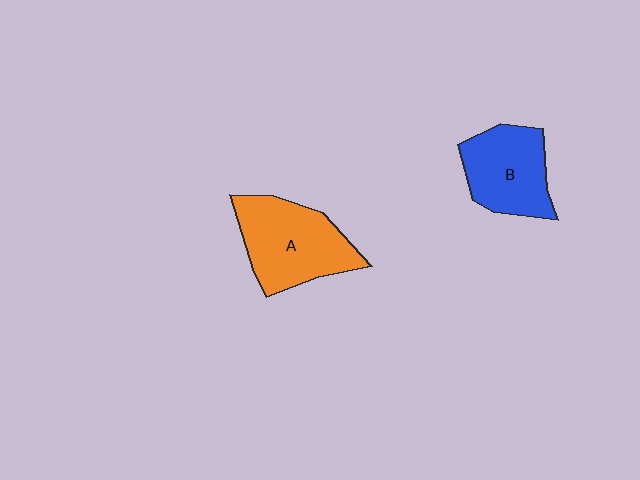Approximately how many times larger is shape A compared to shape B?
Approximately 1.2 times.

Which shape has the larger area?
Shape A (orange).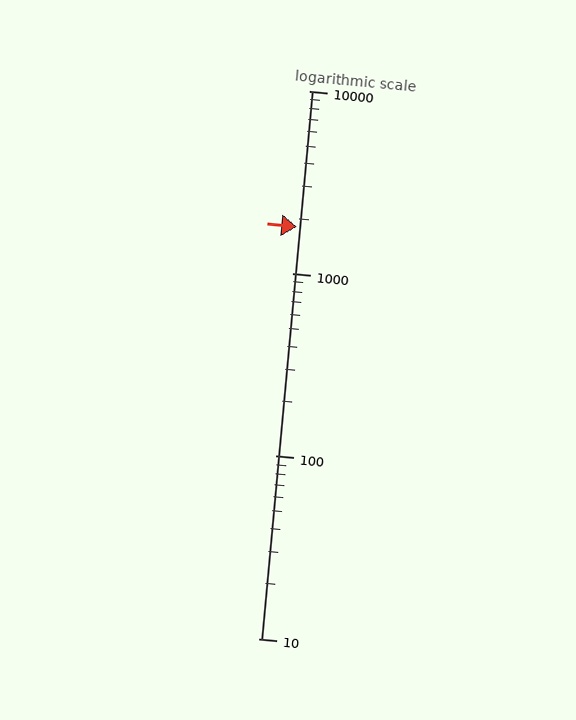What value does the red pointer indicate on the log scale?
The pointer indicates approximately 1800.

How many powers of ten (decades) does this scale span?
The scale spans 3 decades, from 10 to 10000.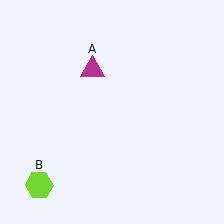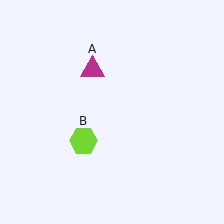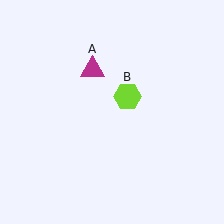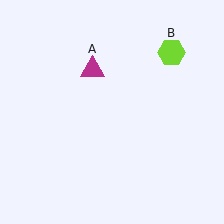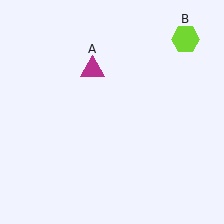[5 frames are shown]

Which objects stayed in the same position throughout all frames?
Magenta triangle (object A) remained stationary.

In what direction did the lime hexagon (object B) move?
The lime hexagon (object B) moved up and to the right.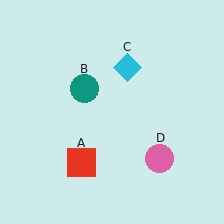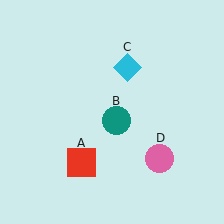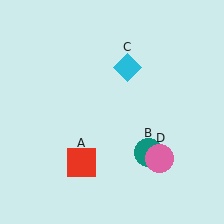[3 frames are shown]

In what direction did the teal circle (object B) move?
The teal circle (object B) moved down and to the right.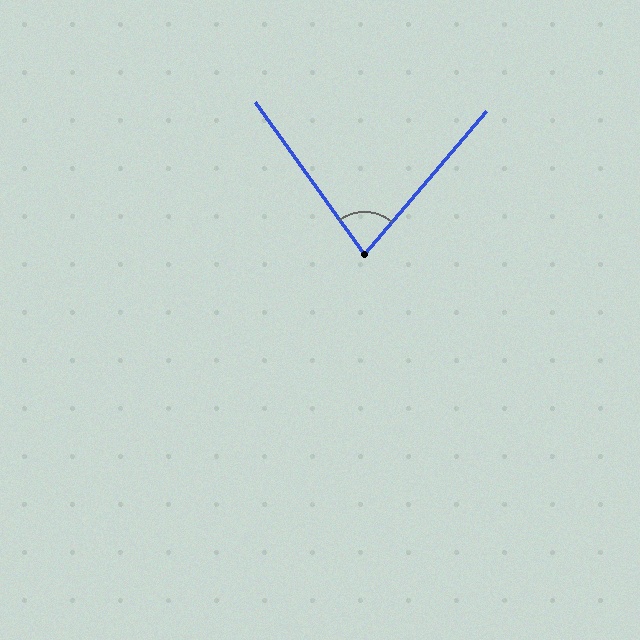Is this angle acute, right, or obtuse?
It is acute.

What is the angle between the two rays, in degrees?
Approximately 76 degrees.